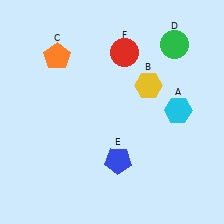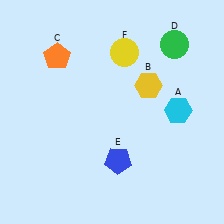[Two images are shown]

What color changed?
The circle (F) changed from red in Image 1 to yellow in Image 2.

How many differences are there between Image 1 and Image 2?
There is 1 difference between the two images.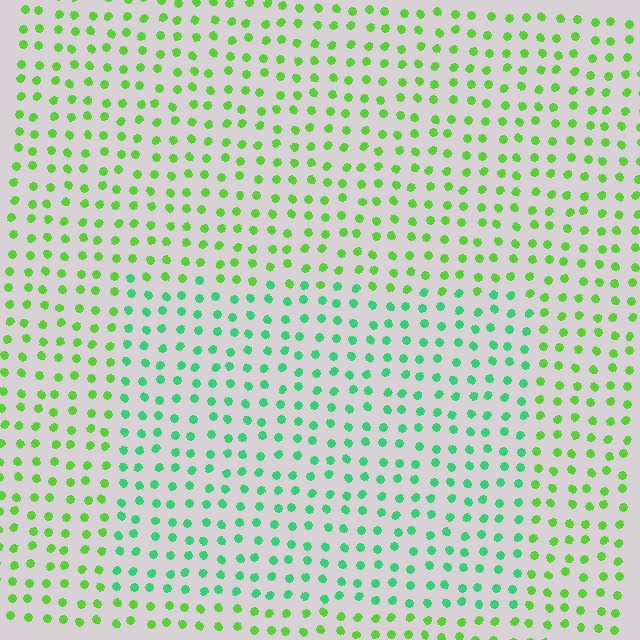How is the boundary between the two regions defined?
The boundary is defined purely by a slight shift in hue (about 39 degrees). Spacing, size, and orientation are identical on both sides.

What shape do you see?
I see a rectangle.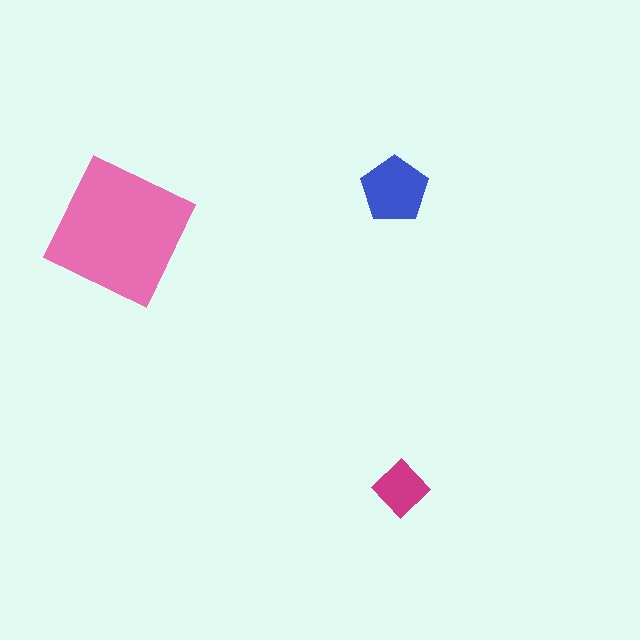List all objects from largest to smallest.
The pink square, the blue pentagon, the magenta diamond.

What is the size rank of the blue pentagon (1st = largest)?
2nd.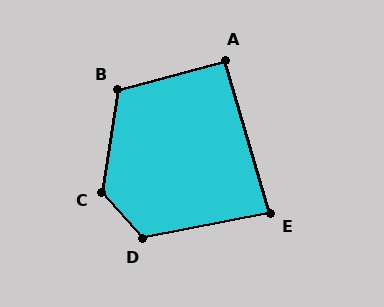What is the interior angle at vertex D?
Approximately 120 degrees (obtuse).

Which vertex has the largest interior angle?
C, at approximately 130 degrees.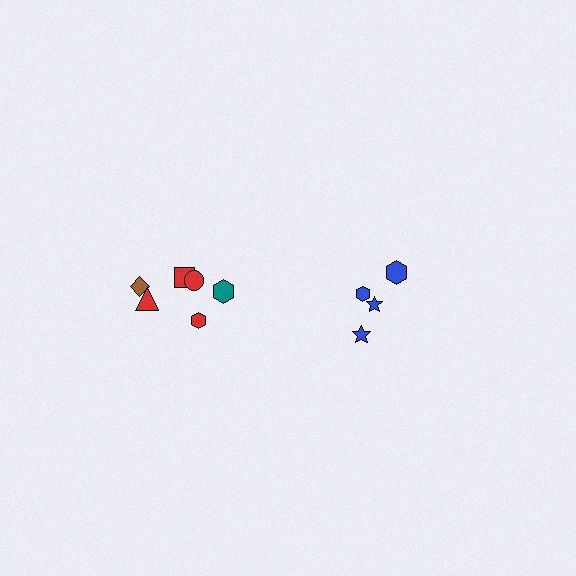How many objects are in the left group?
There are 6 objects.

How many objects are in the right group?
There are 4 objects.